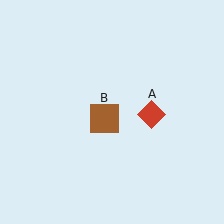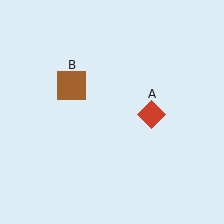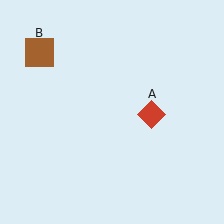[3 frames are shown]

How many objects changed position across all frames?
1 object changed position: brown square (object B).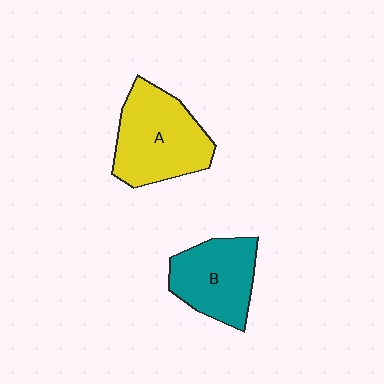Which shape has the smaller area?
Shape B (teal).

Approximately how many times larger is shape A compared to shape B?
Approximately 1.2 times.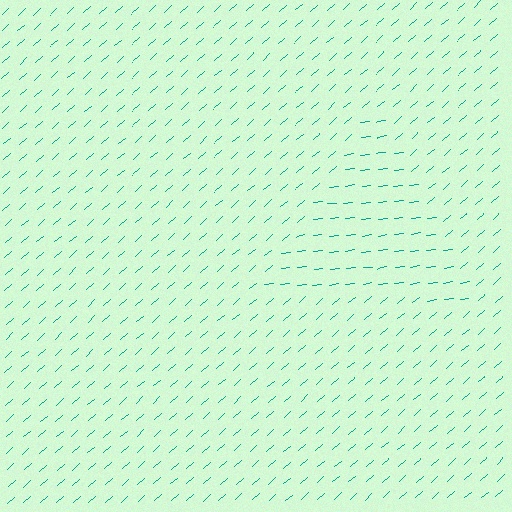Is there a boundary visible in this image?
Yes, there is a texture boundary formed by a change in line orientation.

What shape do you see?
I see a triangle.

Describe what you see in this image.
The image is filled with small teal line segments. A triangle region in the image has lines oriented differently from the surrounding lines, creating a visible texture boundary.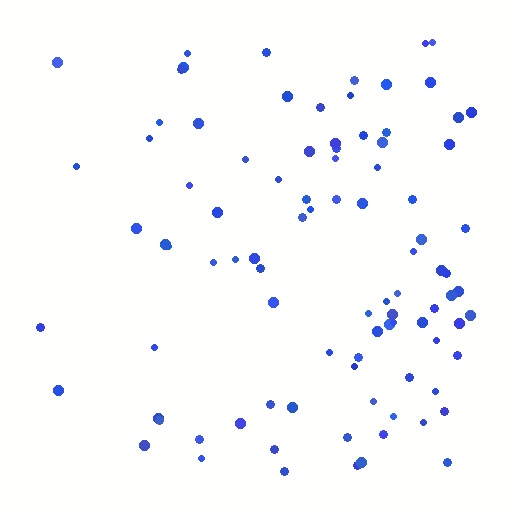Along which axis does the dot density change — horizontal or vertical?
Horizontal.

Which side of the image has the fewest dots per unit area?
The left.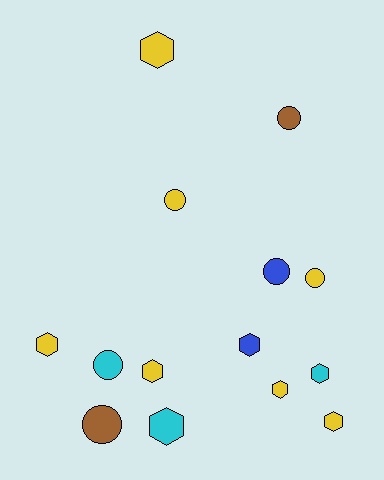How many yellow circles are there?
There are 2 yellow circles.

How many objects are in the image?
There are 14 objects.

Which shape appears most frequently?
Hexagon, with 8 objects.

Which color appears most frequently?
Yellow, with 7 objects.